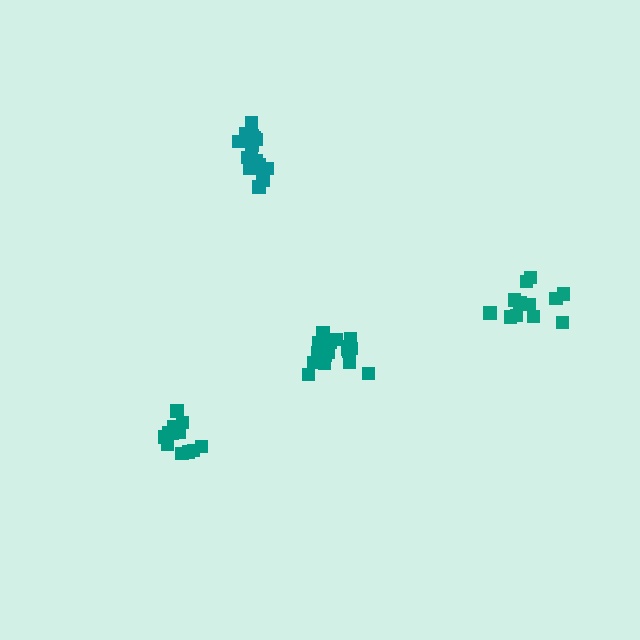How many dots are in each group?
Group 1: 18 dots, Group 2: 17 dots, Group 3: 12 dots, Group 4: 12 dots (59 total).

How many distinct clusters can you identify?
There are 4 distinct clusters.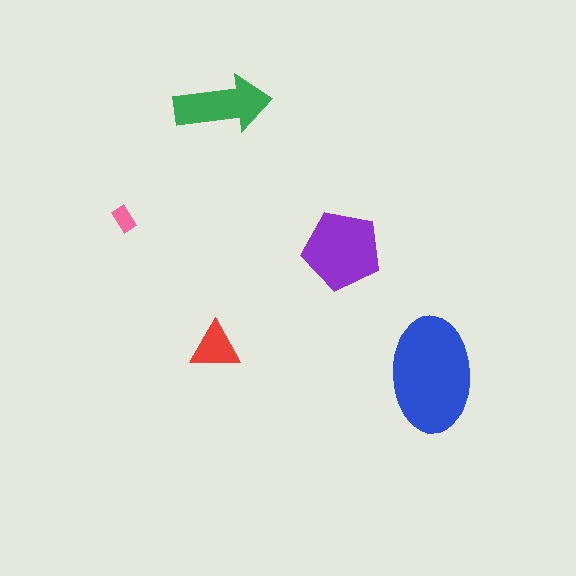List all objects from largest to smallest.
The blue ellipse, the purple pentagon, the green arrow, the red triangle, the pink rectangle.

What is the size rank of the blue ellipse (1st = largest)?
1st.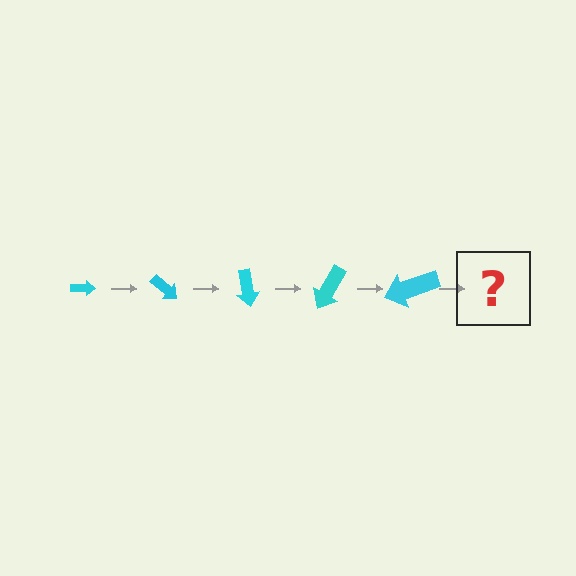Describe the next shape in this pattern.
It should be an arrow, larger than the previous one and rotated 200 degrees from the start.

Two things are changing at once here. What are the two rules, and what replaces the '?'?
The two rules are that the arrow grows larger each step and it rotates 40 degrees each step. The '?' should be an arrow, larger than the previous one and rotated 200 degrees from the start.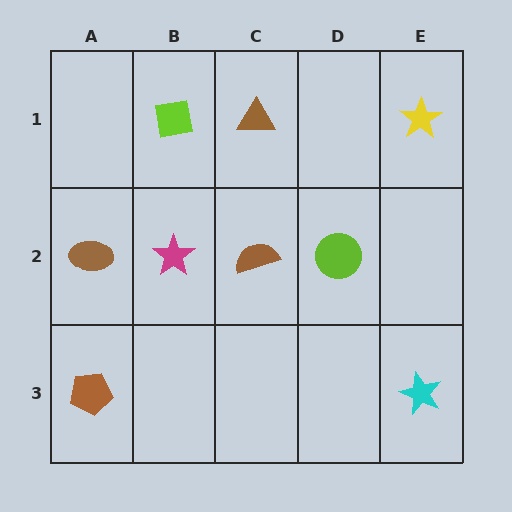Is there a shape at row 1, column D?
No, that cell is empty.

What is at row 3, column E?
A cyan star.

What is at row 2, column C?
A brown semicircle.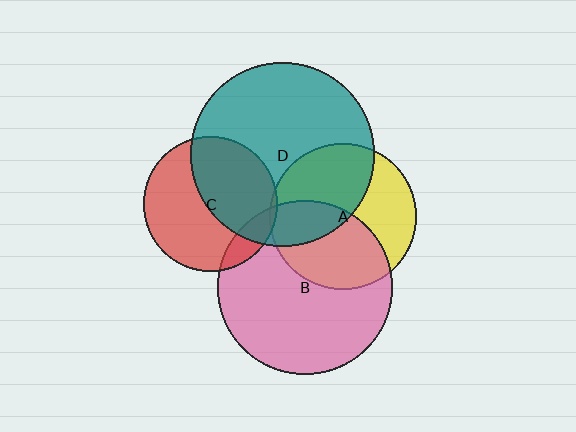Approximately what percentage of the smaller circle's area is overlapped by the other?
Approximately 45%.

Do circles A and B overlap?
Yes.